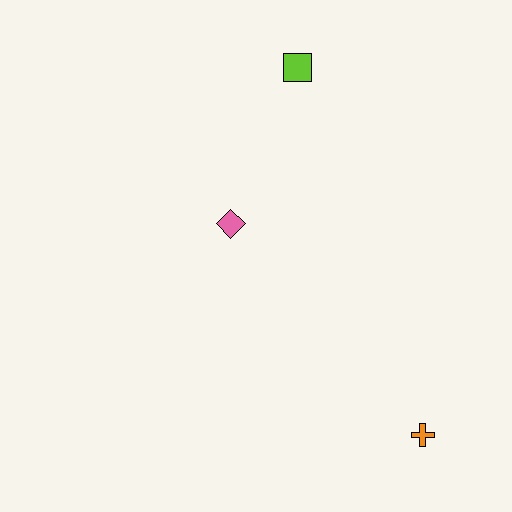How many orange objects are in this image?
There is 1 orange object.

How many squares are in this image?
There is 1 square.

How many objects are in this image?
There are 3 objects.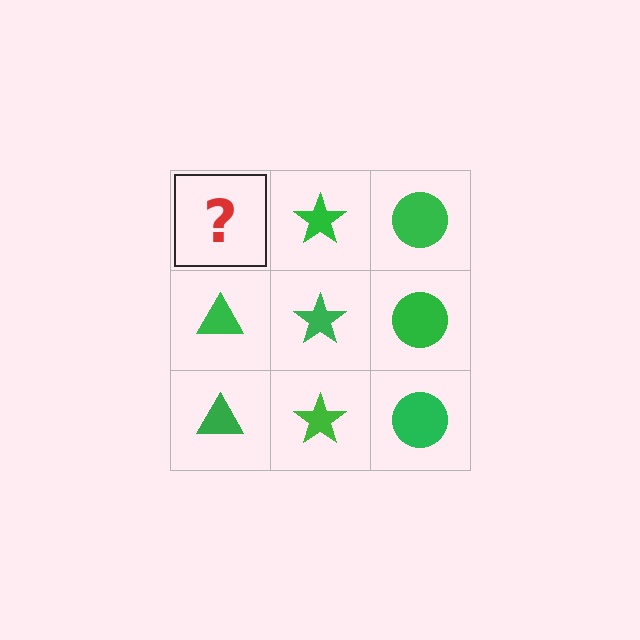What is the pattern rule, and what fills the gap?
The rule is that each column has a consistent shape. The gap should be filled with a green triangle.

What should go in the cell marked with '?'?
The missing cell should contain a green triangle.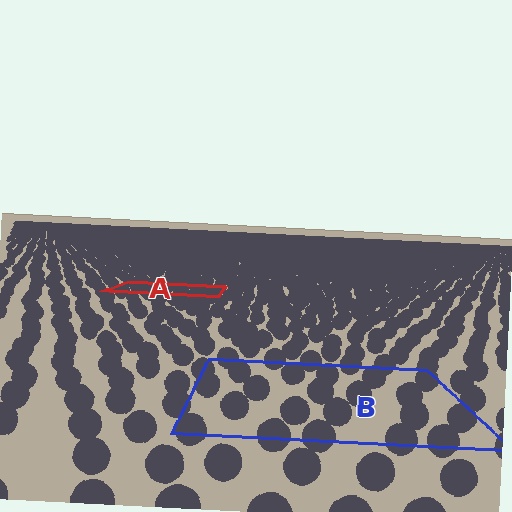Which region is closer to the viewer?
Region B is closer. The texture elements there are larger and more spread out.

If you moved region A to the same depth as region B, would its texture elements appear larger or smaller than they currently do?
They would appear larger. At a closer depth, the same texture elements are projected at a bigger on-screen size.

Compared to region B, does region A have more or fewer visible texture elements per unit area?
Region A has more texture elements per unit area — they are packed more densely because it is farther away.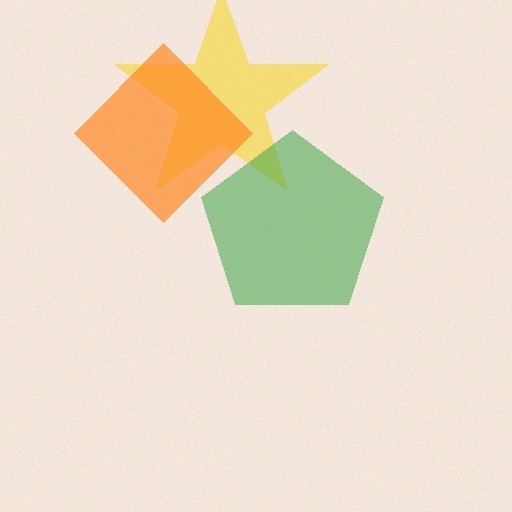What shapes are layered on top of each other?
The layered shapes are: a yellow star, an orange diamond, a green pentagon.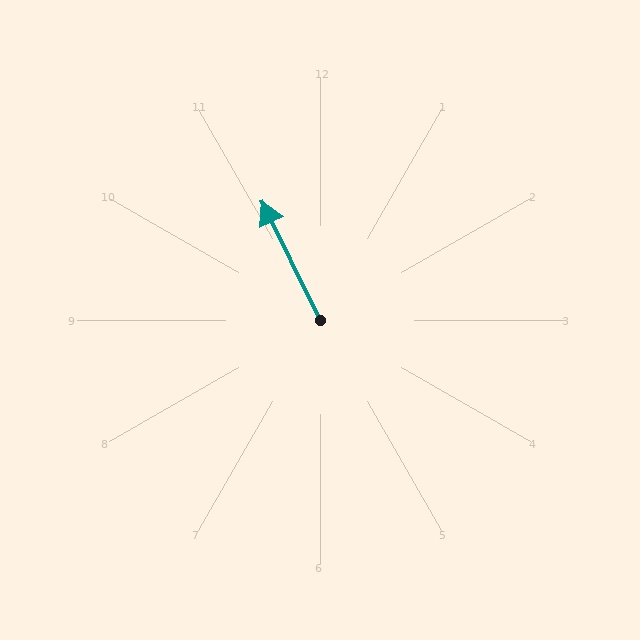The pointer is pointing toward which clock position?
Roughly 11 o'clock.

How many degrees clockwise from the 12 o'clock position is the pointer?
Approximately 334 degrees.